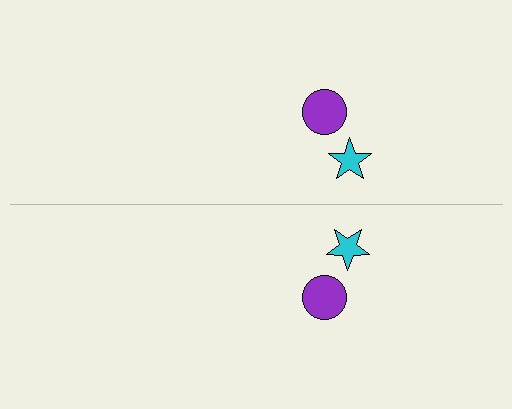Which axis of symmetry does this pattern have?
The pattern has a horizontal axis of symmetry running through the center of the image.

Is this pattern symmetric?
Yes, this pattern has bilateral (reflection) symmetry.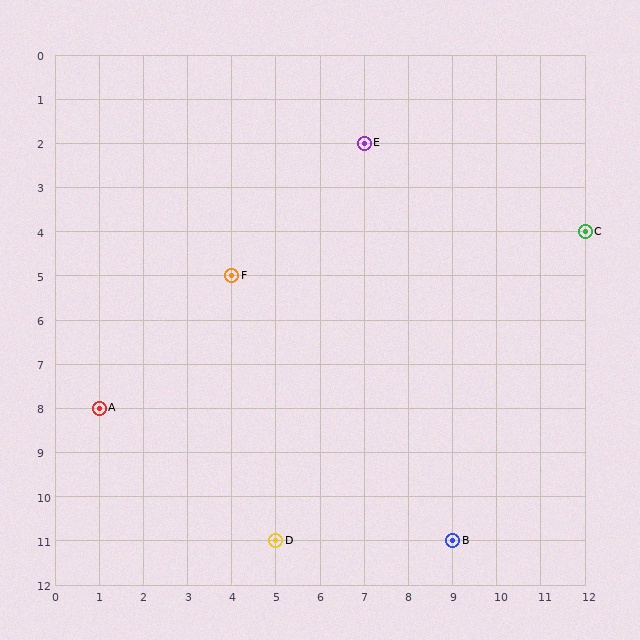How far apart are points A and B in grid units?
Points A and B are 8 columns and 3 rows apart (about 8.5 grid units diagonally).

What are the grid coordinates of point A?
Point A is at grid coordinates (1, 8).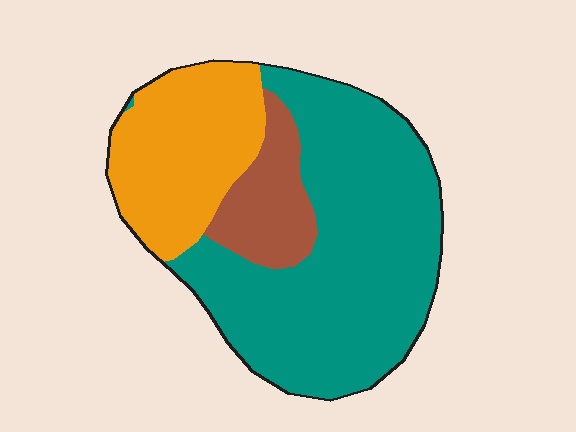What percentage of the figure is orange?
Orange takes up between a quarter and a half of the figure.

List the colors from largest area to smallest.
From largest to smallest: teal, orange, brown.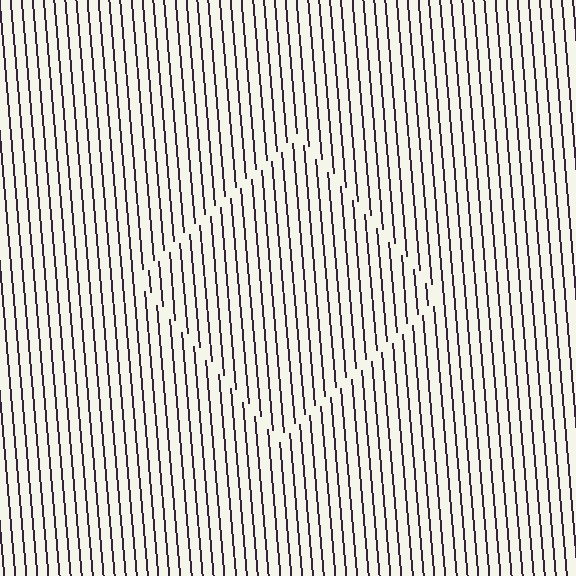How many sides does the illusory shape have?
4 sides — the line-ends trace a square.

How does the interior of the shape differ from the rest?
The interior of the shape contains the same grating, shifted by half a period — the contour is defined by the phase discontinuity where line-ends from the inner and outer gratings abut.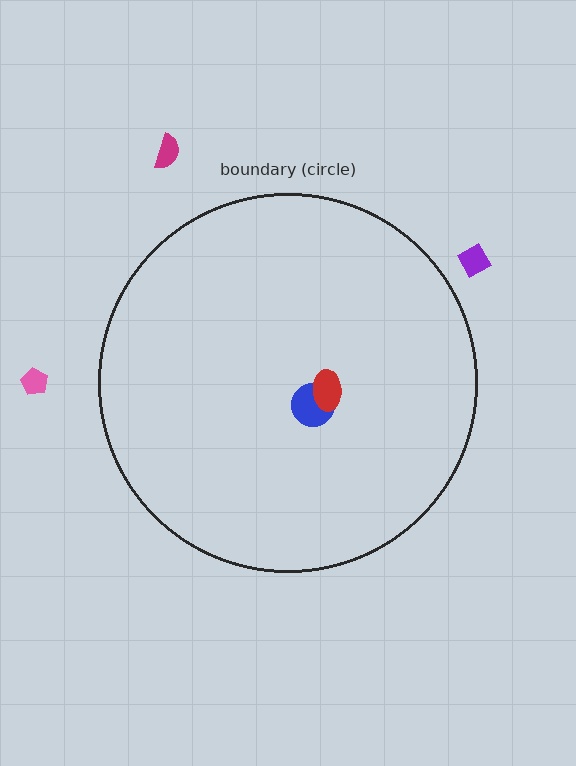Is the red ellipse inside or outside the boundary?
Inside.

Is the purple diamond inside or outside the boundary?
Outside.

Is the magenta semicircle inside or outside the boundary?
Outside.